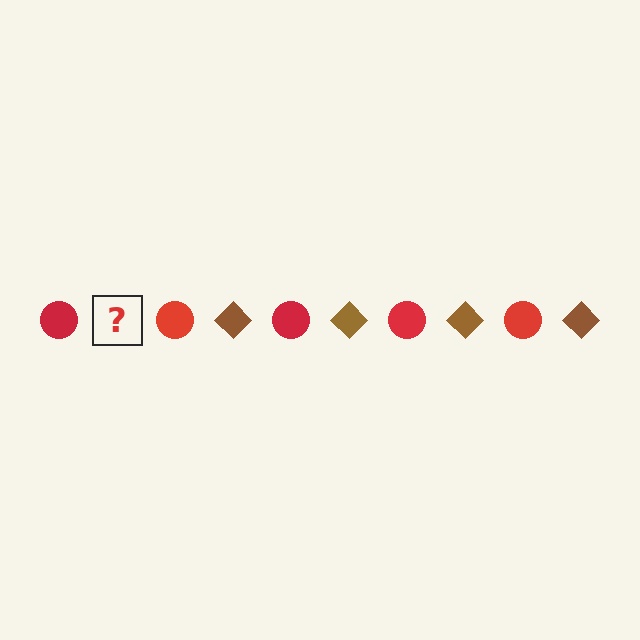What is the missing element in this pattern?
The missing element is a brown diamond.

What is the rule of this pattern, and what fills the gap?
The rule is that the pattern alternates between red circle and brown diamond. The gap should be filled with a brown diamond.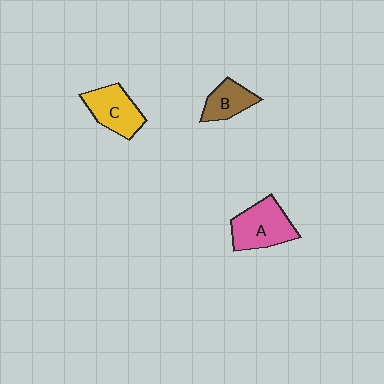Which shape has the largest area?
Shape A (pink).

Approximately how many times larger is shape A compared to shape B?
Approximately 1.6 times.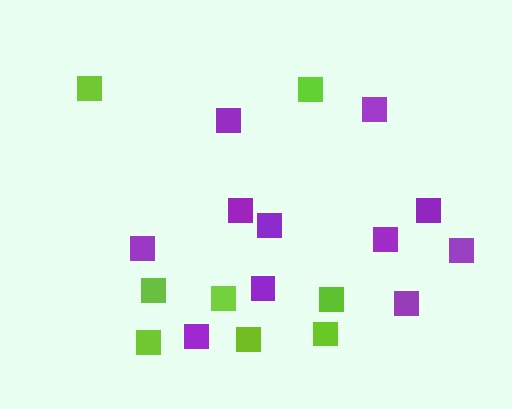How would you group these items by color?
There are 2 groups: one group of purple squares (11) and one group of lime squares (8).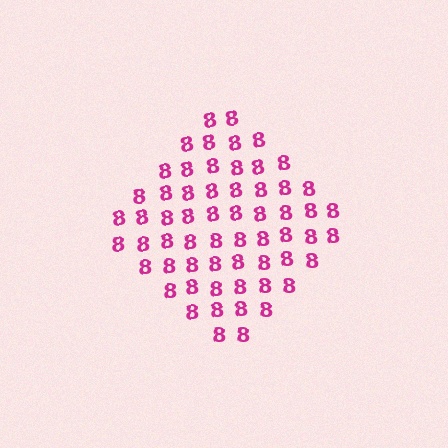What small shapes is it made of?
It is made of small digit 8's.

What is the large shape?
The large shape is a diamond.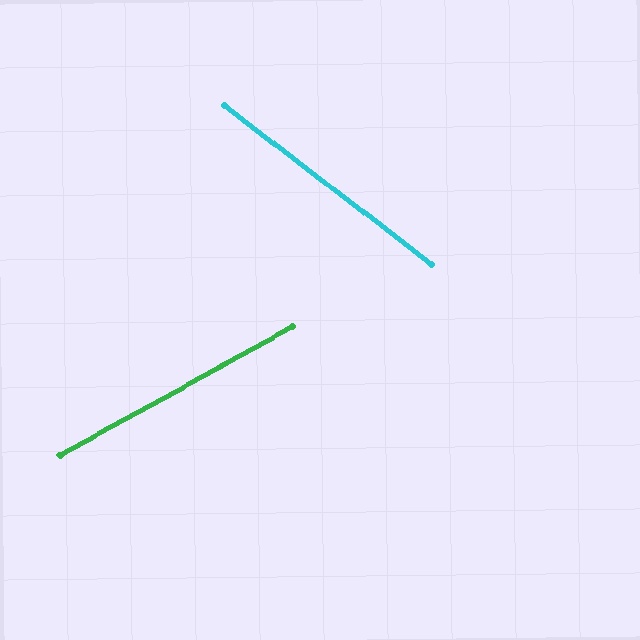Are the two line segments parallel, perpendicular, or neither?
Neither parallel nor perpendicular — they differ by about 66°.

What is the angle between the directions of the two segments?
Approximately 66 degrees.